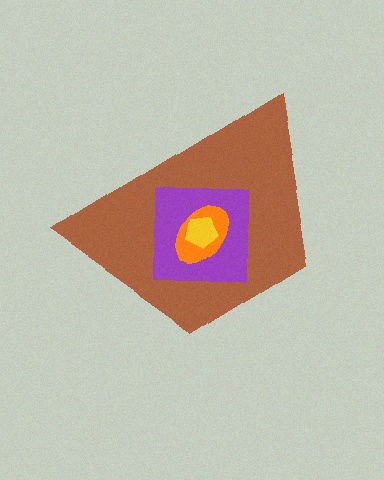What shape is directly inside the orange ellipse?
The yellow pentagon.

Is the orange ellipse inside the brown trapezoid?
Yes.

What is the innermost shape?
The yellow pentagon.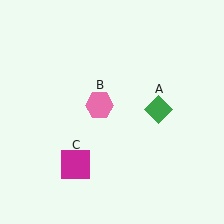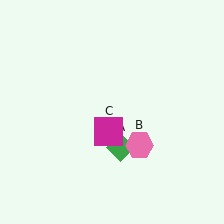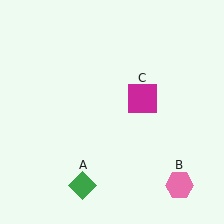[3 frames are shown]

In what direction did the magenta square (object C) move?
The magenta square (object C) moved up and to the right.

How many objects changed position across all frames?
3 objects changed position: green diamond (object A), pink hexagon (object B), magenta square (object C).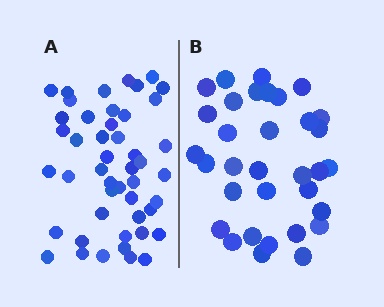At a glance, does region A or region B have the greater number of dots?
Region A (the left region) has more dots.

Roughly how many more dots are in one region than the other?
Region A has approximately 15 more dots than region B.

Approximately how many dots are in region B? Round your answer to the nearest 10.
About 30 dots. (The exact count is 33, which rounds to 30.)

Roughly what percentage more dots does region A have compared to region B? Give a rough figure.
About 40% more.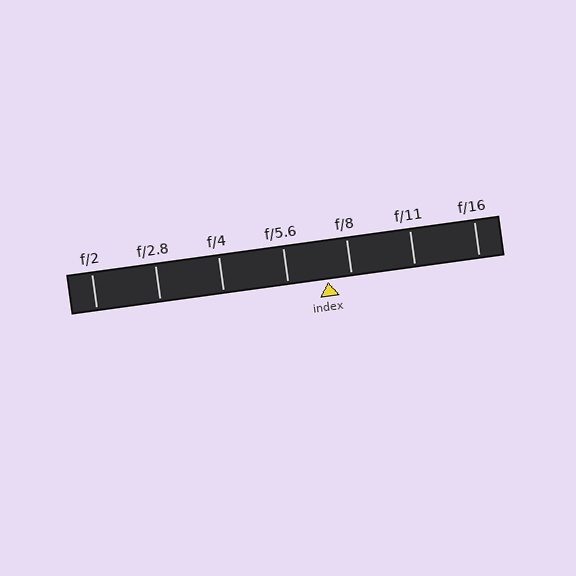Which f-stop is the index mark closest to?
The index mark is closest to f/8.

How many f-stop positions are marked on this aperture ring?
There are 7 f-stop positions marked.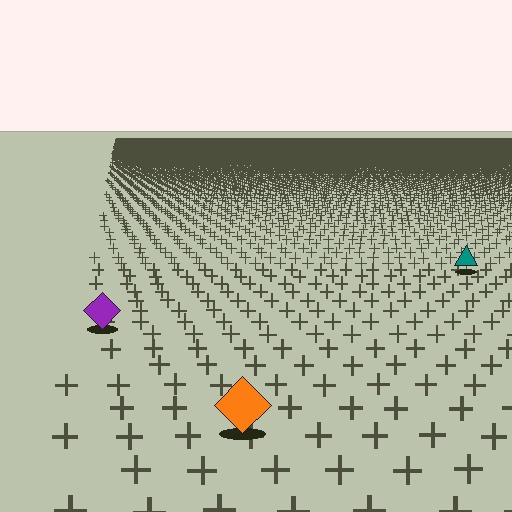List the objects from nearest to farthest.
From nearest to farthest: the orange diamond, the purple diamond, the teal triangle.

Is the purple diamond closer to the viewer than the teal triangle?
Yes. The purple diamond is closer — you can tell from the texture gradient: the ground texture is coarser near it.